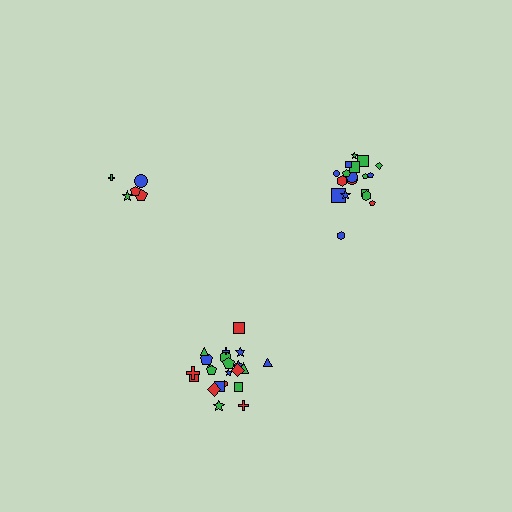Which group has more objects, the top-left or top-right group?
The top-right group.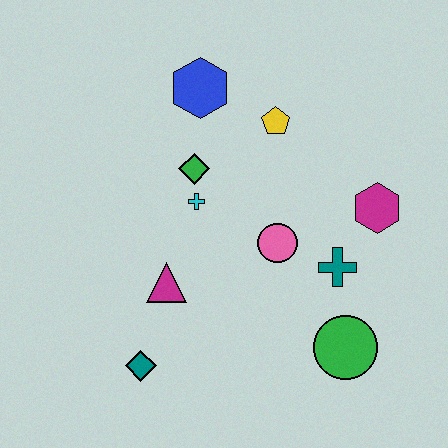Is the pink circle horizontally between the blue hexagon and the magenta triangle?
No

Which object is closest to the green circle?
The teal cross is closest to the green circle.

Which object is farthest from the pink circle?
The teal diamond is farthest from the pink circle.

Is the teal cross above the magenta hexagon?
No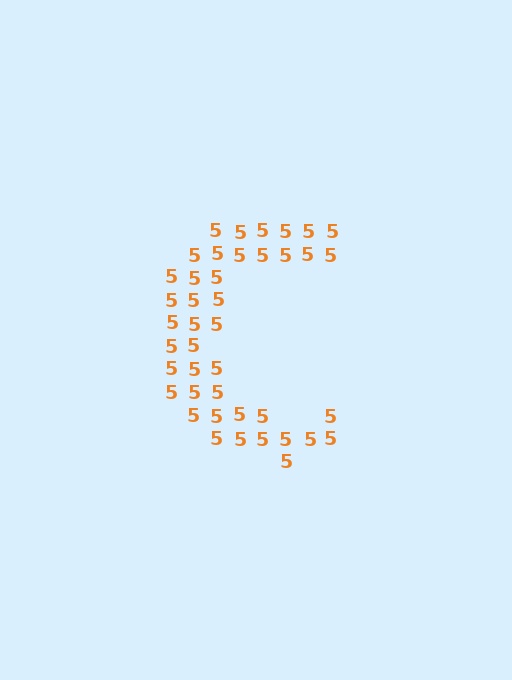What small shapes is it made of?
It is made of small digit 5's.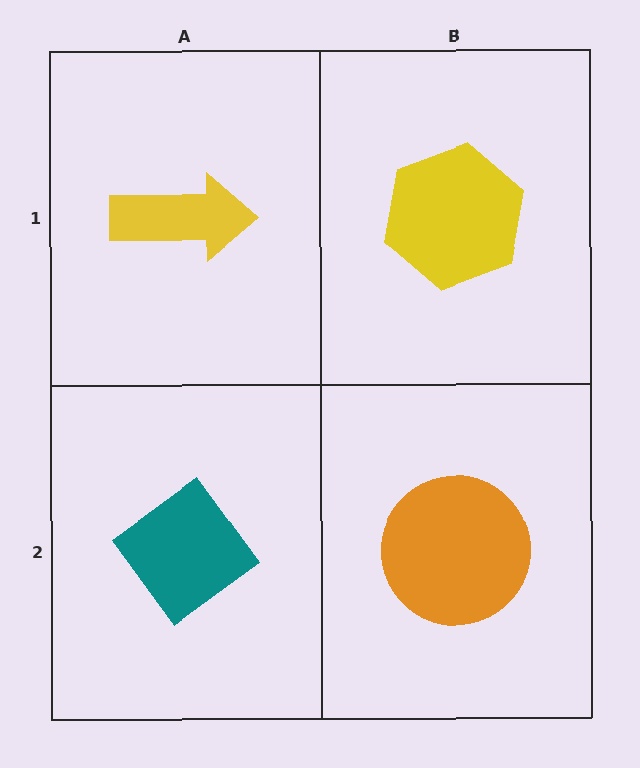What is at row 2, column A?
A teal diamond.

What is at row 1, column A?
A yellow arrow.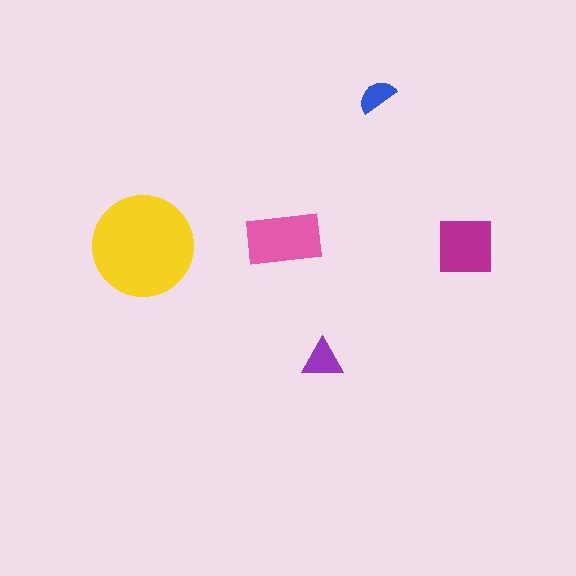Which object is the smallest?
The blue semicircle.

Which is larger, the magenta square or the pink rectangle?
The pink rectangle.